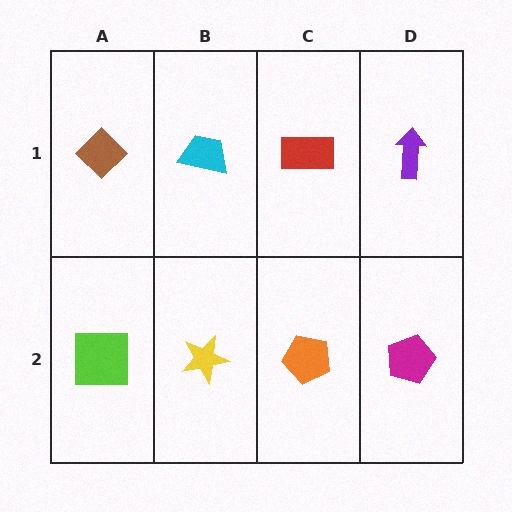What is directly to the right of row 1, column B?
A red rectangle.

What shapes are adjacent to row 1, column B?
A yellow star (row 2, column B), a brown diamond (row 1, column A), a red rectangle (row 1, column C).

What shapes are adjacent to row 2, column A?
A brown diamond (row 1, column A), a yellow star (row 2, column B).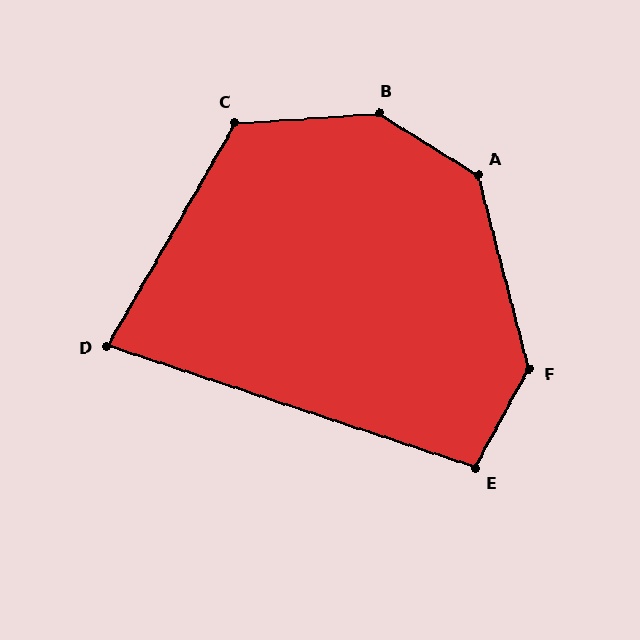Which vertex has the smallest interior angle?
D, at approximately 79 degrees.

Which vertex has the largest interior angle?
B, at approximately 144 degrees.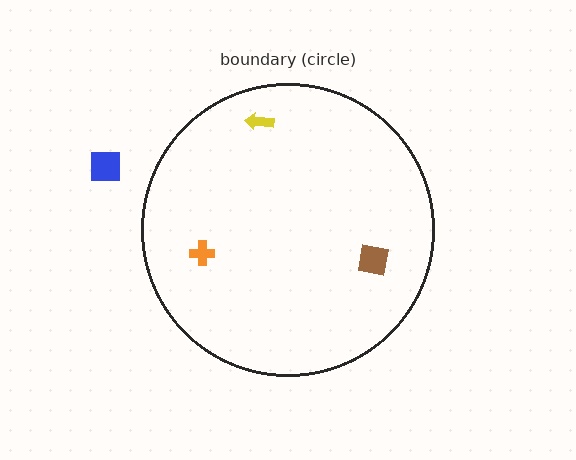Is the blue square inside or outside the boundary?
Outside.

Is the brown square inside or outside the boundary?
Inside.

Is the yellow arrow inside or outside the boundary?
Inside.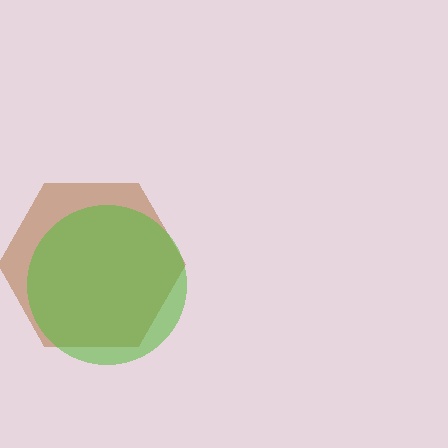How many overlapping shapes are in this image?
There are 2 overlapping shapes in the image.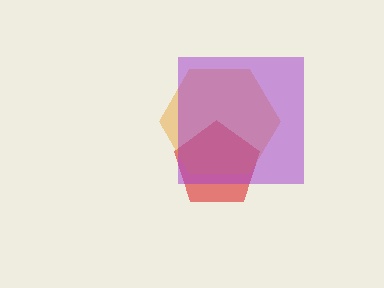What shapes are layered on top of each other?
The layered shapes are: a red pentagon, an orange hexagon, a purple square.